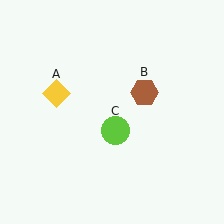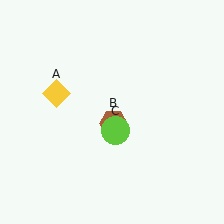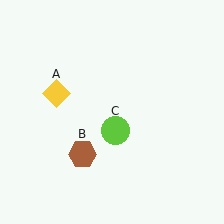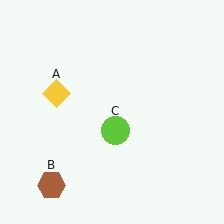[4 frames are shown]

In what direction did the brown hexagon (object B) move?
The brown hexagon (object B) moved down and to the left.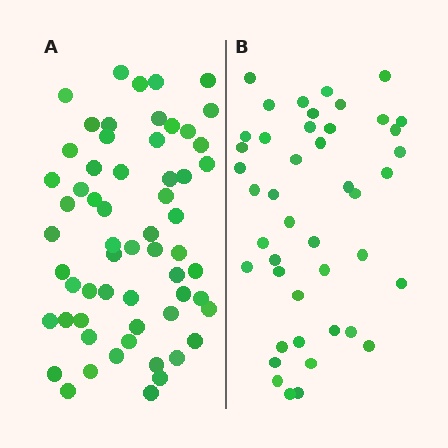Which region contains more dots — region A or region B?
Region A (the left region) has more dots.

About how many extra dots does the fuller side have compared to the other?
Region A has approximately 15 more dots than region B.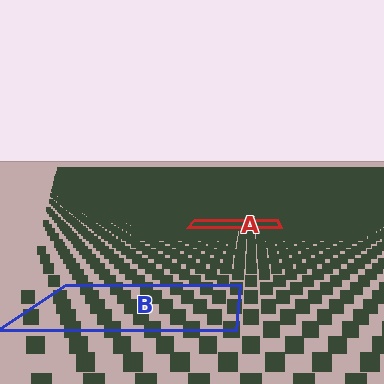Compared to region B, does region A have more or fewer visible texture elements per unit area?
Region A has more texture elements per unit area — they are packed more densely because it is farther away.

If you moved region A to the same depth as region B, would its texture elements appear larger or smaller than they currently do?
They would appear larger. At a closer depth, the same texture elements are projected at a bigger on-screen size.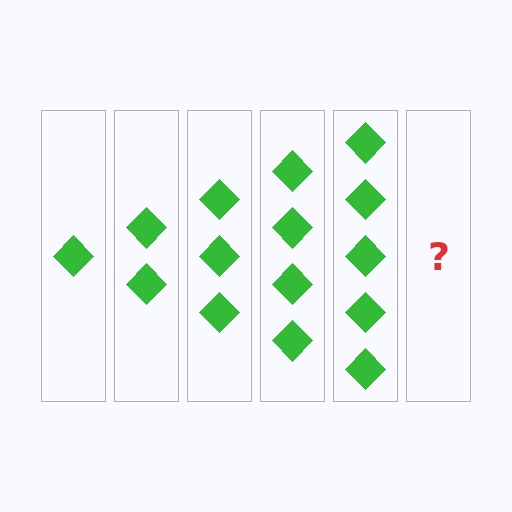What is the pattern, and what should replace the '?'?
The pattern is that each step adds one more diamond. The '?' should be 6 diamonds.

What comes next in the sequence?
The next element should be 6 diamonds.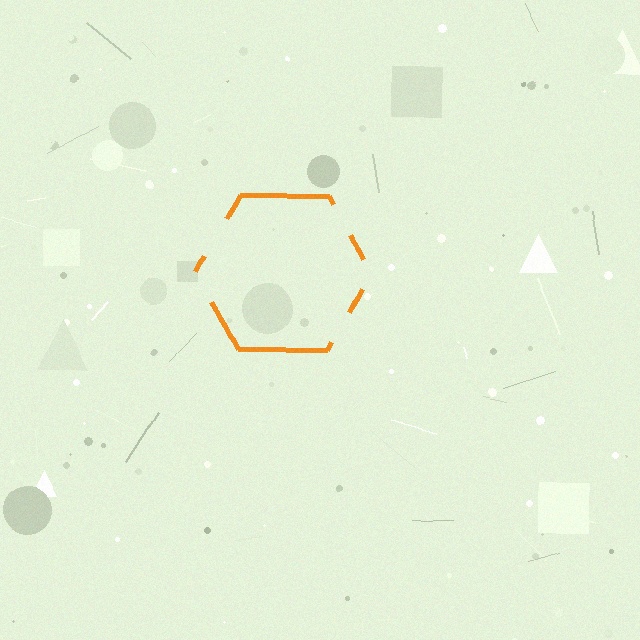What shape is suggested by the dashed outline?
The dashed outline suggests a hexagon.